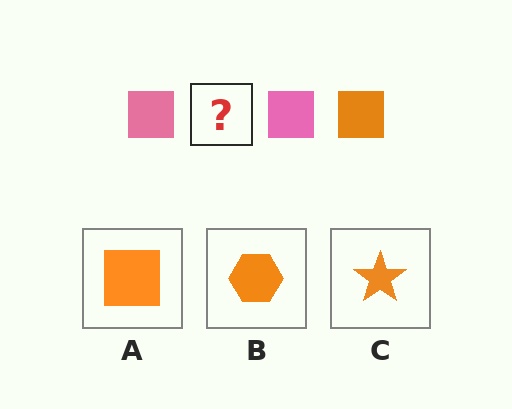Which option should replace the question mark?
Option A.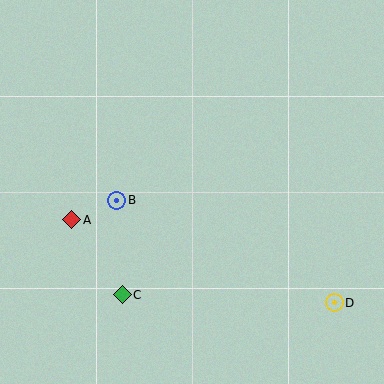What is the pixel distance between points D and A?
The distance between D and A is 275 pixels.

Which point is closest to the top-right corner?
Point D is closest to the top-right corner.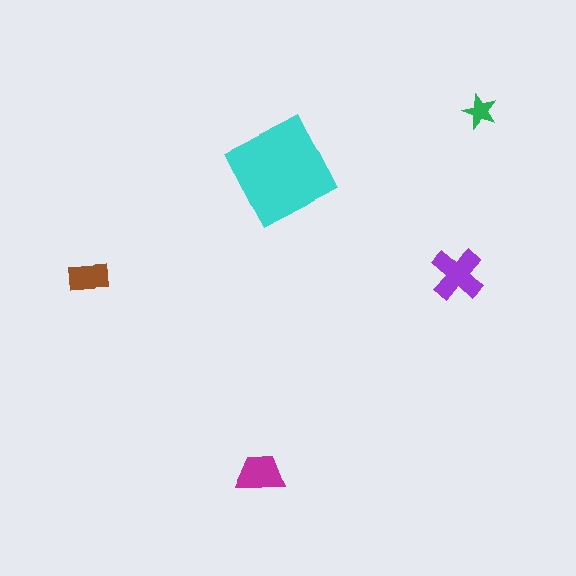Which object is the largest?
The cyan diamond.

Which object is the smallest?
The green star.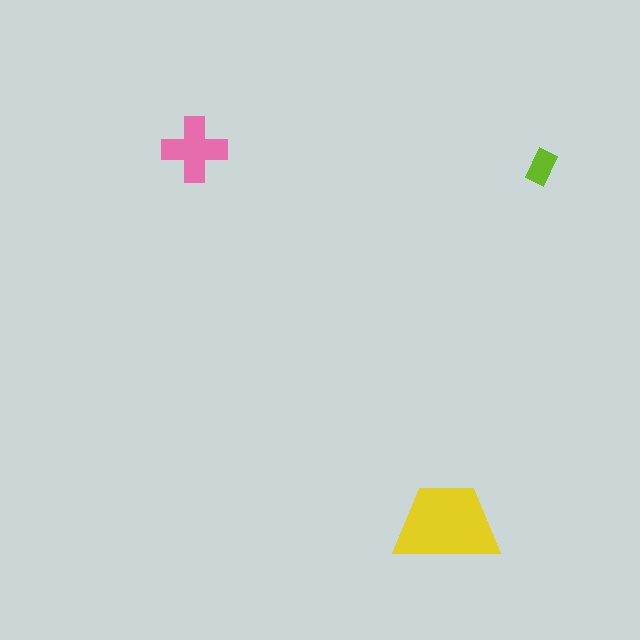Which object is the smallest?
The lime rectangle.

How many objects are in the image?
There are 3 objects in the image.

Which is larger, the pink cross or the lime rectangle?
The pink cross.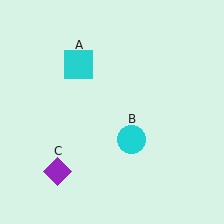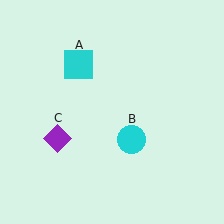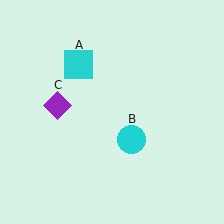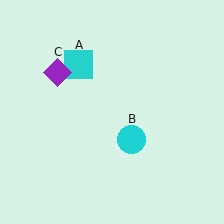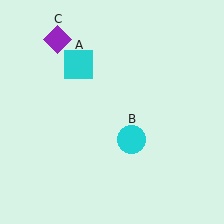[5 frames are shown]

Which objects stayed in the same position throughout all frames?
Cyan square (object A) and cyan circle (object B) remained stationary.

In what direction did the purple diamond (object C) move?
The purple diamond (object C) moved up.